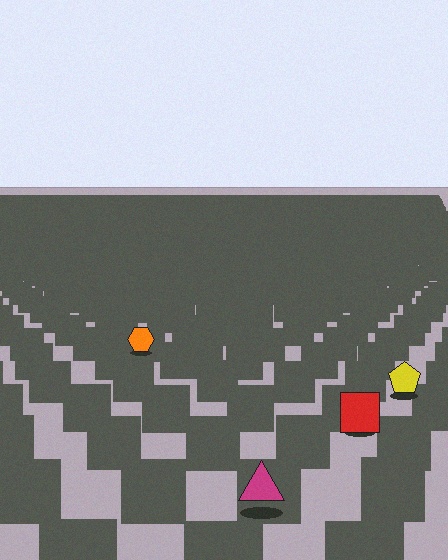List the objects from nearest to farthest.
From nearest to farthest: the magenta triangle, the red square, the yellow pentagon, the orange hexagon.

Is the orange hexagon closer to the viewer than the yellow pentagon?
No. The yellow pentagon is closer — you can tell from the texture gradient: the ground texture is coarser near it.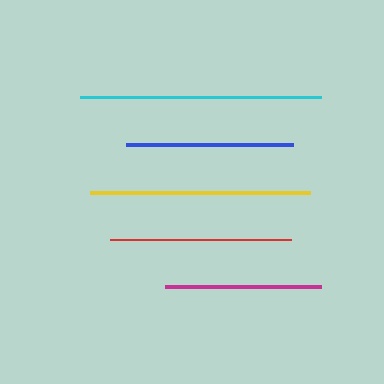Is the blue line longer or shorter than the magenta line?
The blue line is longer than the magenta line.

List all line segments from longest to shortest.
From longest to shortest: cyan, yellow, red, blue, magenta.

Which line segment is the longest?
The cyan line is the longest at approximately 241 pixels.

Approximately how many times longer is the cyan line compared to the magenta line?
The cyan line is approximately 1.5 times the length of the magenta line.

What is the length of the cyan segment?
The cyan segment is approximately 241 pixels long.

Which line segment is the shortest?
The magenta line is the shortest at approximately 157 pixels.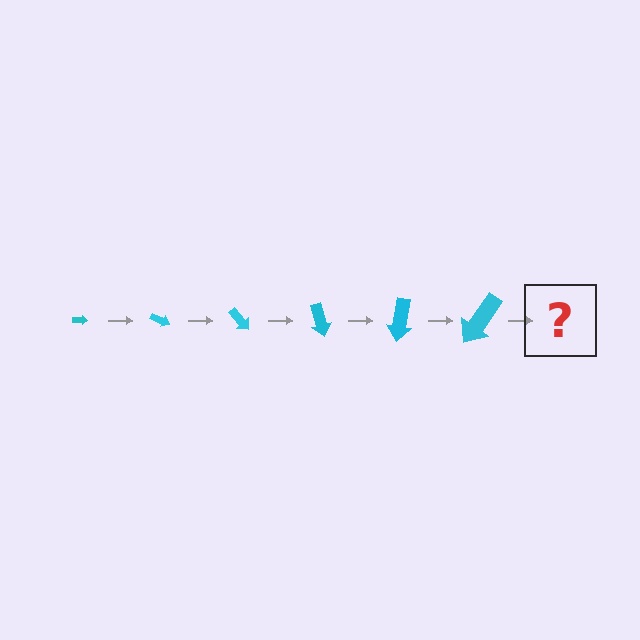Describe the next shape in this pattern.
It should be an arrow, larger than the previous one and rotated 150 degrees from the start.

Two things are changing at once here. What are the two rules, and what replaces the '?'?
The two rules are that the arrow grows larger each step and it rotates 25 degrees each step. The '?' should be an arrow, larger than the previous one and rotated 150 degrees from the start.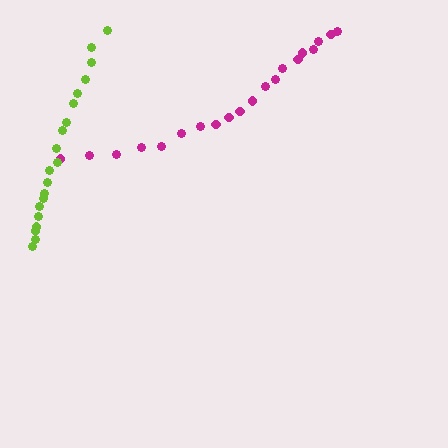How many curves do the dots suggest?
There are 2 distinct paths.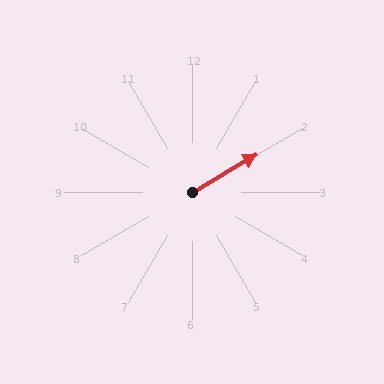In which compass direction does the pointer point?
Northeast.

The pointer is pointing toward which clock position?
Roughly 2 o'clock.